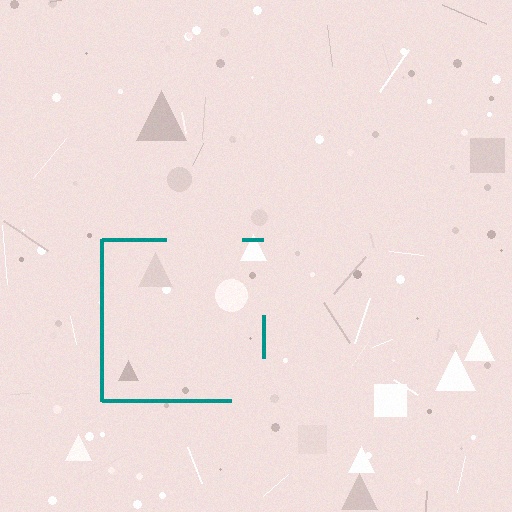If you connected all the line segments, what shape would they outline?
They would outline a square.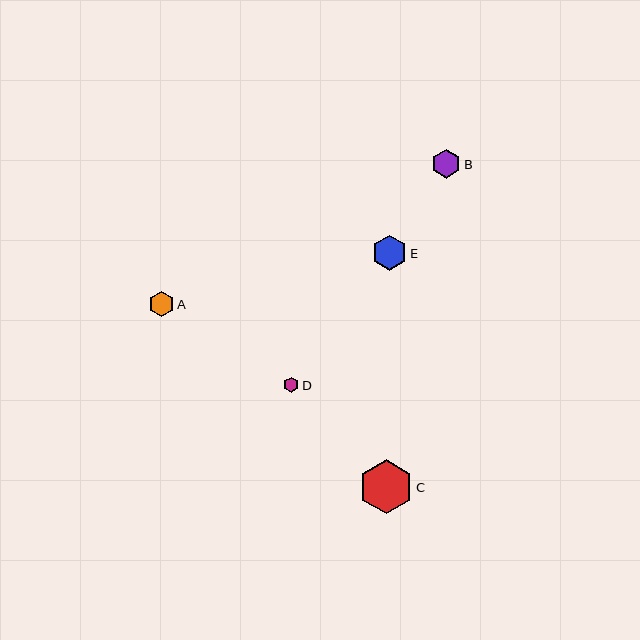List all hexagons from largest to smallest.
From largest to smallest: C, E, B, A, D.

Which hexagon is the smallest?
Hexagon D is the smallest with a size of approximately 15 pixels.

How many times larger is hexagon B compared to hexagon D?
Hexagon B is approximately 1.9 times the size of hexagon D.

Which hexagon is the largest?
Hexagon C is the largest with a size of approximately 54 pixels.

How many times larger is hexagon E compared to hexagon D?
Hexagon E is approximately 2.3 times the size of hexagon D.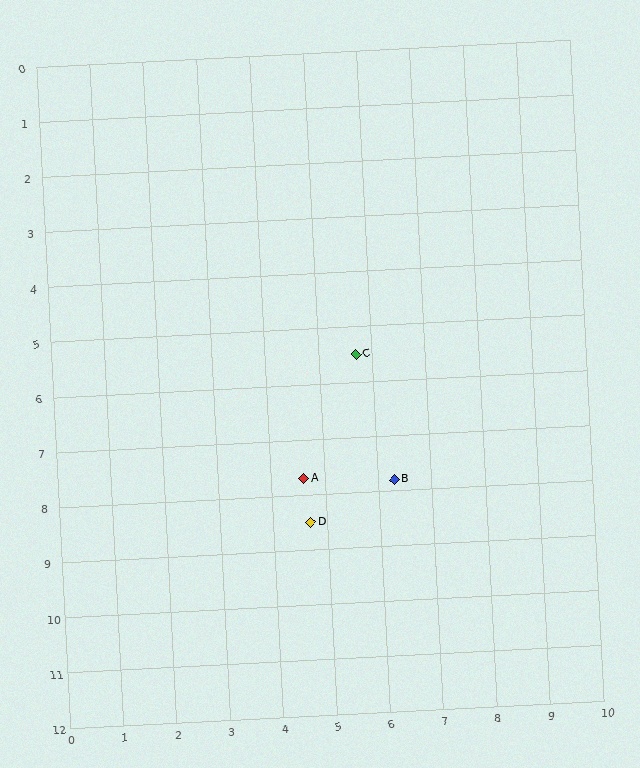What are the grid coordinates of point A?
Point A is at approximately (4.6, 7.7).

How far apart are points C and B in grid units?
Points C and B are about 2.4 grid units apart.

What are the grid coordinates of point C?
Point C is at approximately (5.7, 5.5).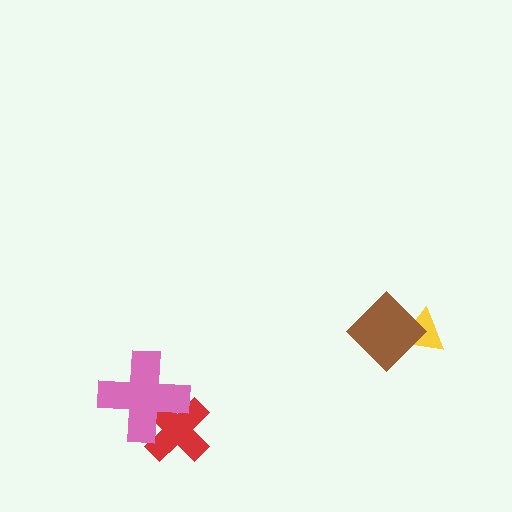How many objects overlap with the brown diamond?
1 object overlaps with the brown diamond.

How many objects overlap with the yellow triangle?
1 object overlaps with the yellow triangle.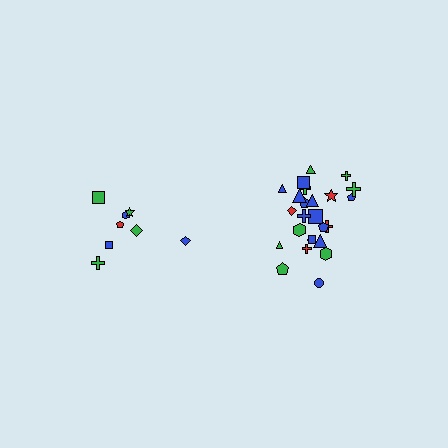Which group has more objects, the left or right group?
The right group.